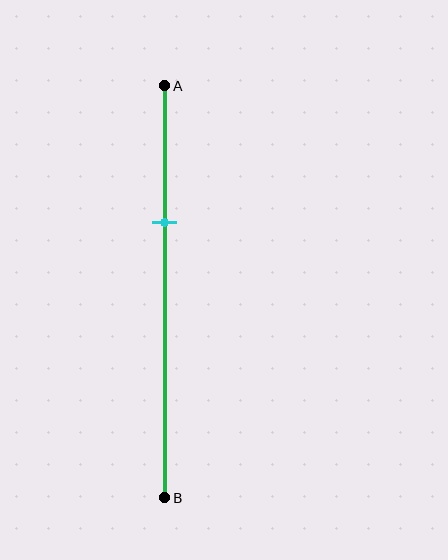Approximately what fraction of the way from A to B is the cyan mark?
The cyan mark is approximately 35% of the way from A to B.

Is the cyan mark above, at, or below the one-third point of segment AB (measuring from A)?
The cyan mark is approximately at the one-third point of segment AB.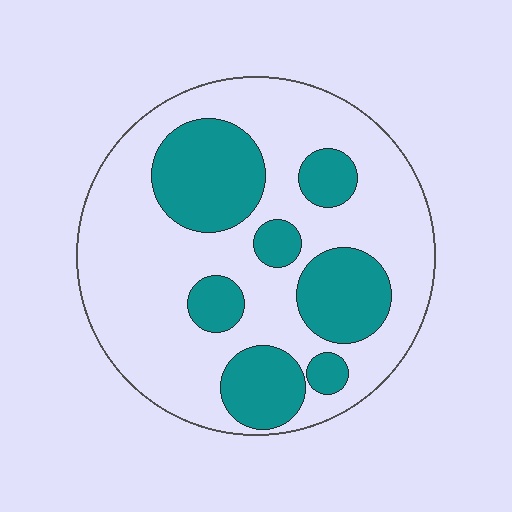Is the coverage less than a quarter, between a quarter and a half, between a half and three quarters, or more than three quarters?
Between a quarter and a half.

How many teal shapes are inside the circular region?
7.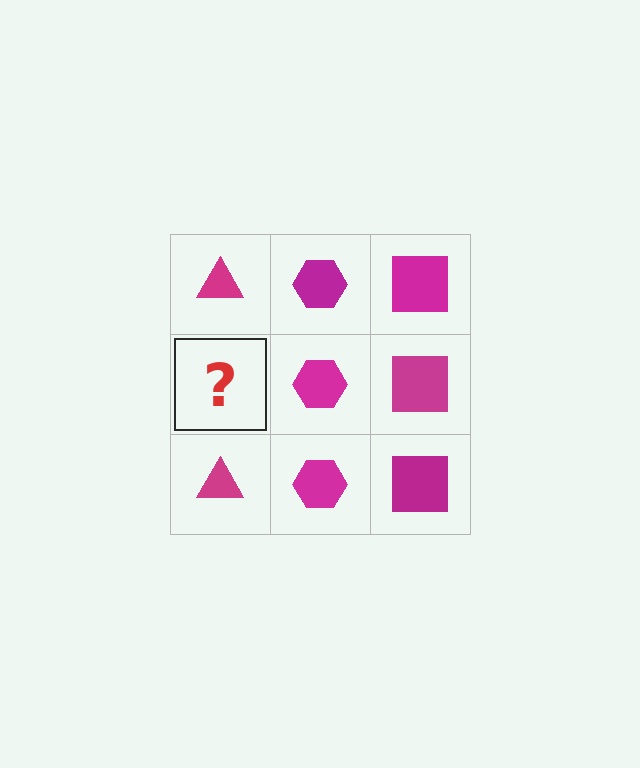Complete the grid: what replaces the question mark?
The question mark should be replaced with a magenta triangle.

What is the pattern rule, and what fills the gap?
The rule is that each column has a consistent shape. The gap should be filled with a magenta triangle.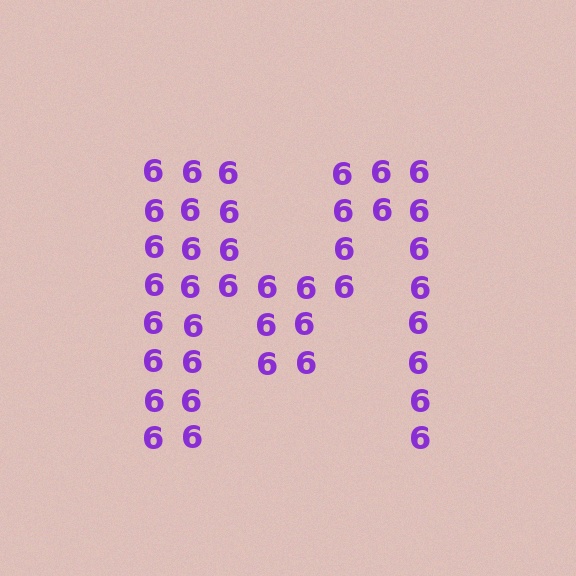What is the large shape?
The large shape is the letter M.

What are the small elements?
The small elements are digit 6's.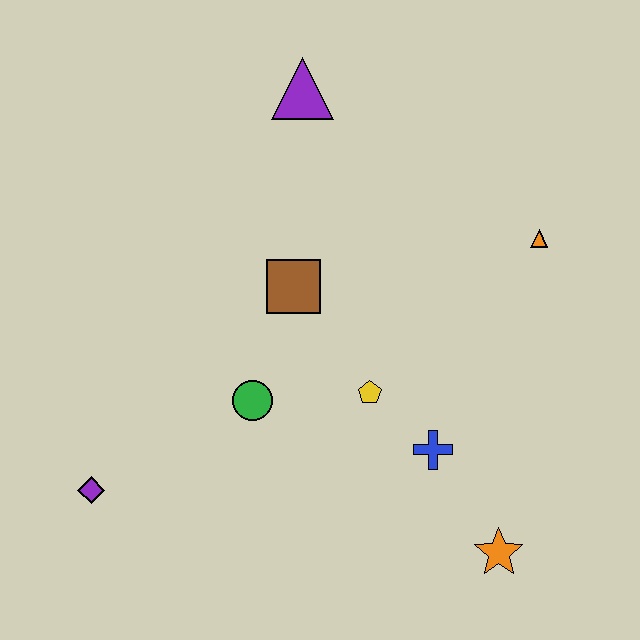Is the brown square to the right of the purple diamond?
Yes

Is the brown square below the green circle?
No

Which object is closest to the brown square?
The green circle is closest to the brown square.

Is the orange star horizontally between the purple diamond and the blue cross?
No